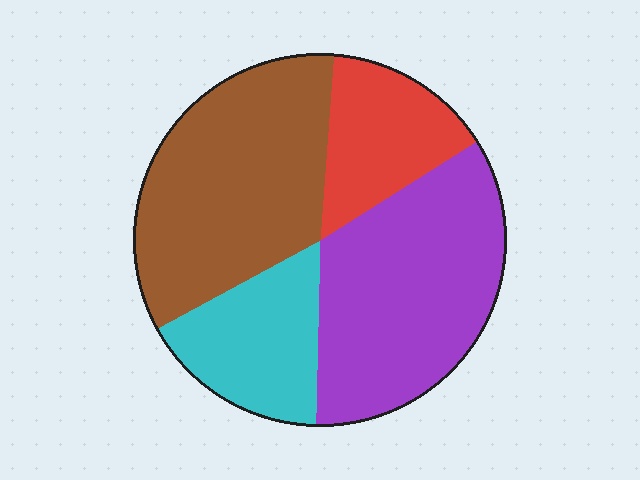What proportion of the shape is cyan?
Cyan takes up about one sixth (1/6) of the shape.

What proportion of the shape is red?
Red covers 15% of the shape.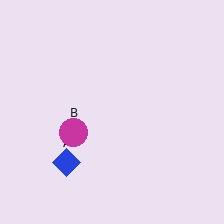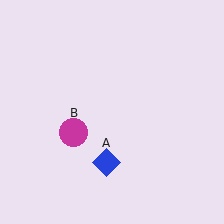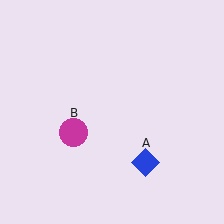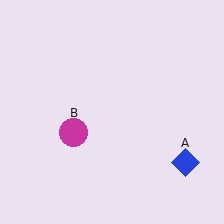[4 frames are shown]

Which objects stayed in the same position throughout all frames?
Magenta circle (object B) remained stationary.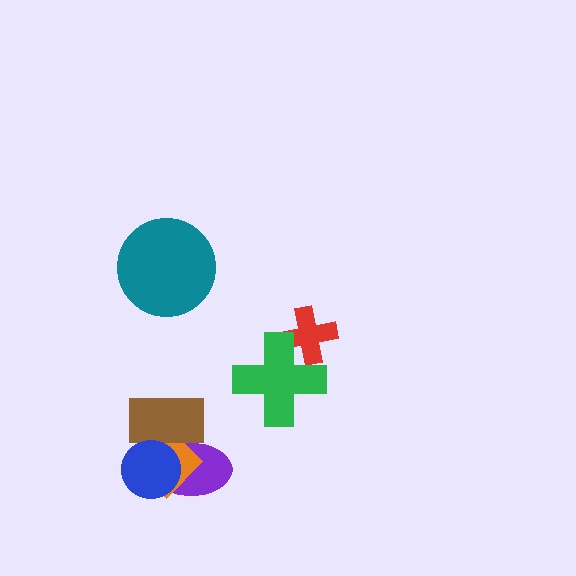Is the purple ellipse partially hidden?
Yes, it is partially covered by another shape.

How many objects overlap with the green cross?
1 object overlaps with the green cross.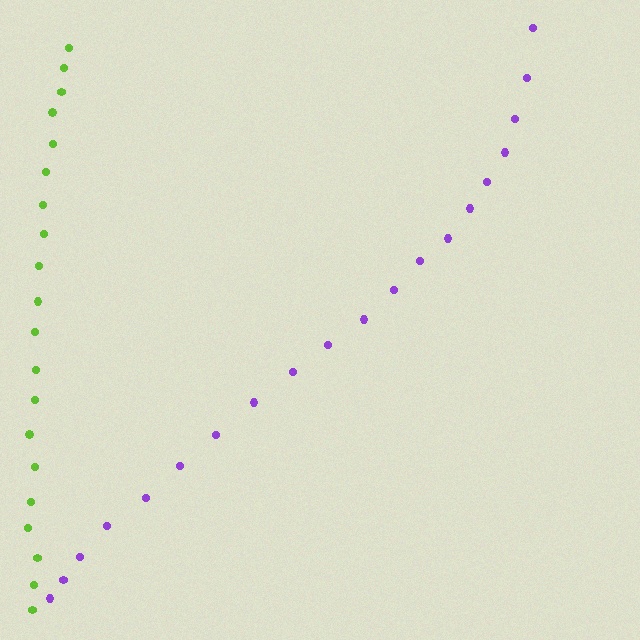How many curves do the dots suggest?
There are 2 distinct paths.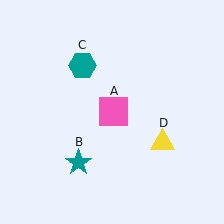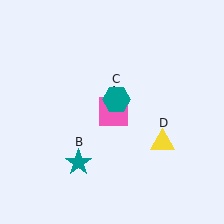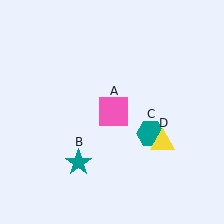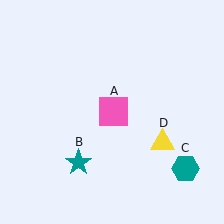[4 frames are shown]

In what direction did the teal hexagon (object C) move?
The teal hexagon (object C) moved down and to the right.